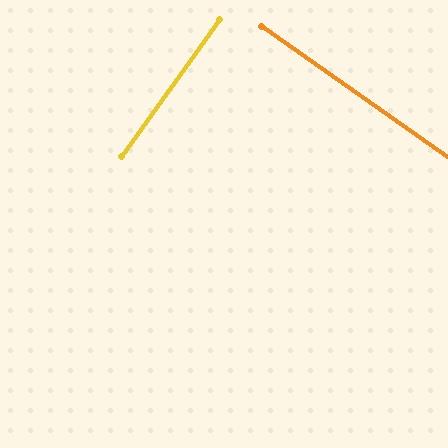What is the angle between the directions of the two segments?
Approximately 90 degrees.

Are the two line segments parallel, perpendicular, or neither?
Perpendicular — they meet at approximately 90°.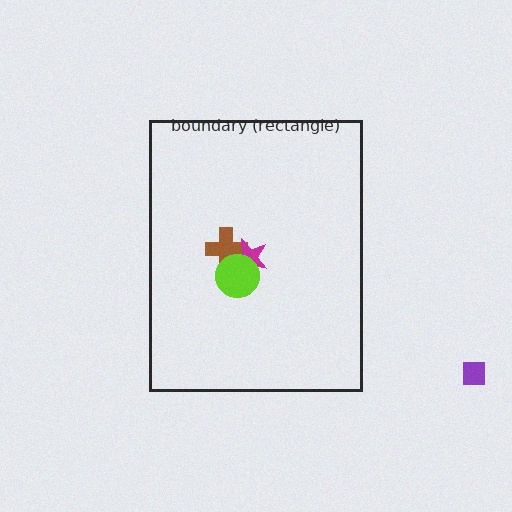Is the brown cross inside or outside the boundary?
Inside.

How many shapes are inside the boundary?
3 inside, 1 outside.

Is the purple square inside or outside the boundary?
Outside.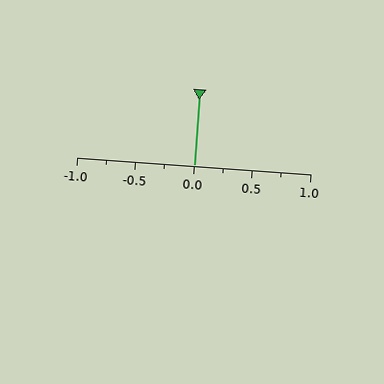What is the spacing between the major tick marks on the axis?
The major ticks are spaced 0.5 apart.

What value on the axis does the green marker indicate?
The marker indicates approximately 0.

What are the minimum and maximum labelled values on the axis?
The axis runs from -1.0 to 1.0.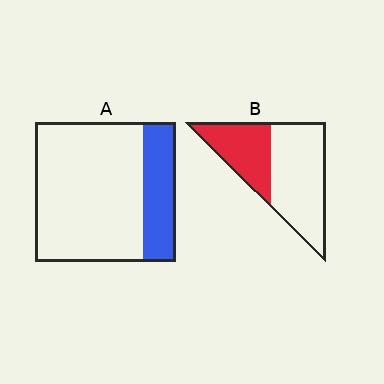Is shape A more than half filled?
No.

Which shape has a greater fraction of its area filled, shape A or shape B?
Shape B.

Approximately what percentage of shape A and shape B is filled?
A is approximately 25% and B is approximately 35%.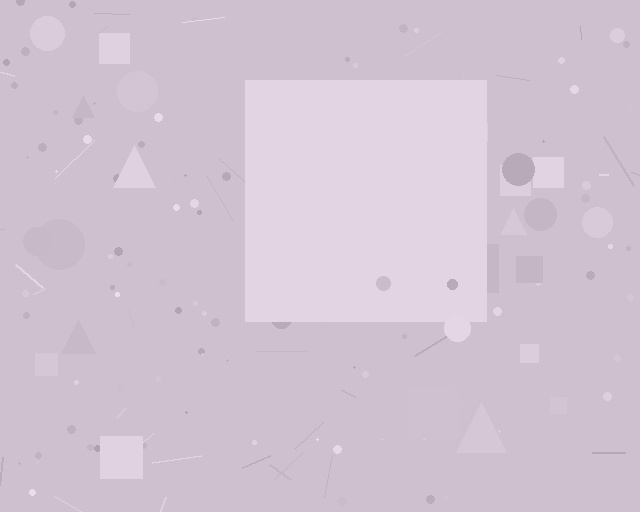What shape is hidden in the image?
A square is hidden in the image.